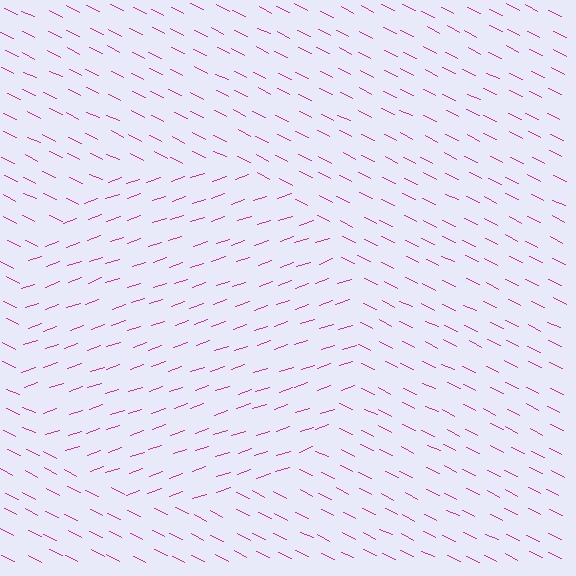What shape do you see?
I see a circle.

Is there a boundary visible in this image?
Yes, there is a texture boundary formed by a change in line orientation.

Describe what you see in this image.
The image is filled with small magenta line segments. A circle region in the image has lines oriented differently from the surrounding lines, creating a visible texture boundary.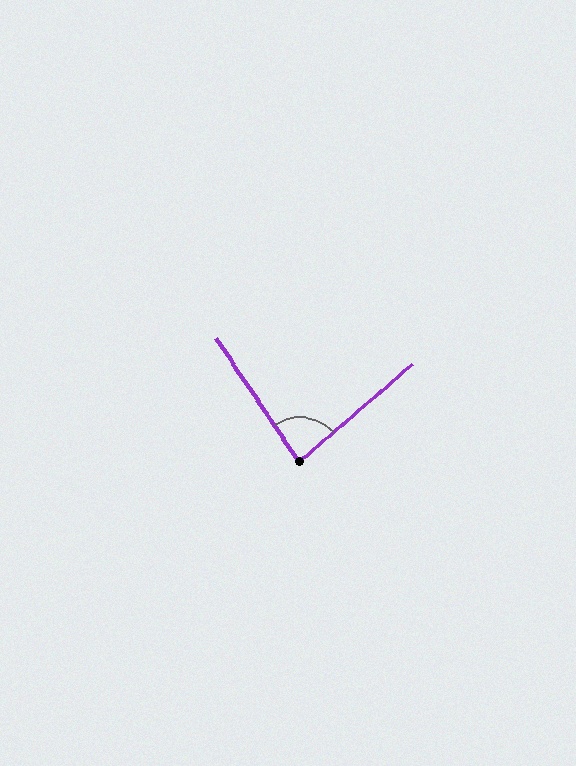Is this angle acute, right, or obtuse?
It is acute.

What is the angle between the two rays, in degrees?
Approximately 83 degrees.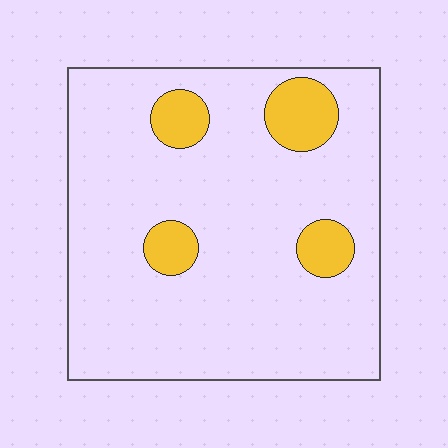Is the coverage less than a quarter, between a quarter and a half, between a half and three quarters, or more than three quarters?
Less than a quarter.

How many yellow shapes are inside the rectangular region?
4.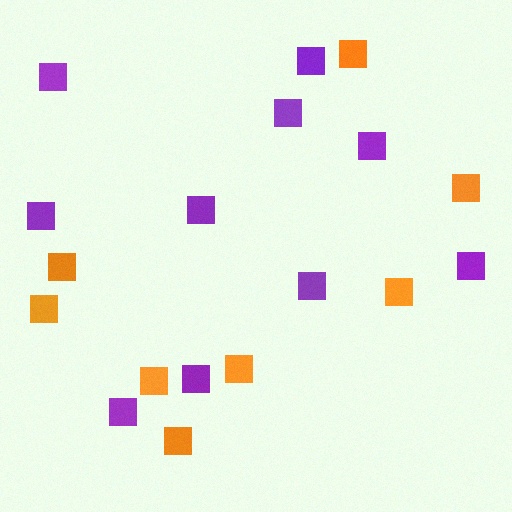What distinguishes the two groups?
There are 2 groups: one group of orange squares (8) and one group of purple squares (10).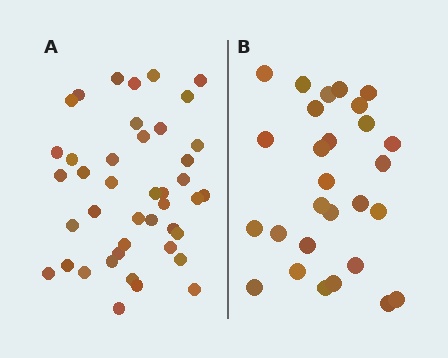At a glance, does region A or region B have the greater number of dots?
Region A (the left region) has more dots.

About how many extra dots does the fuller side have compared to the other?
Region A has approximately 15 more dots than region B.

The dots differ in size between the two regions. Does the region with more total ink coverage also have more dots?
No. Region B has more total ink coverage because its dots are larger, but region A actually contains more individual dots. Total area can be misleading — the number of items is what matters here.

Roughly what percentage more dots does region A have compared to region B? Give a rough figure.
About 50% more.